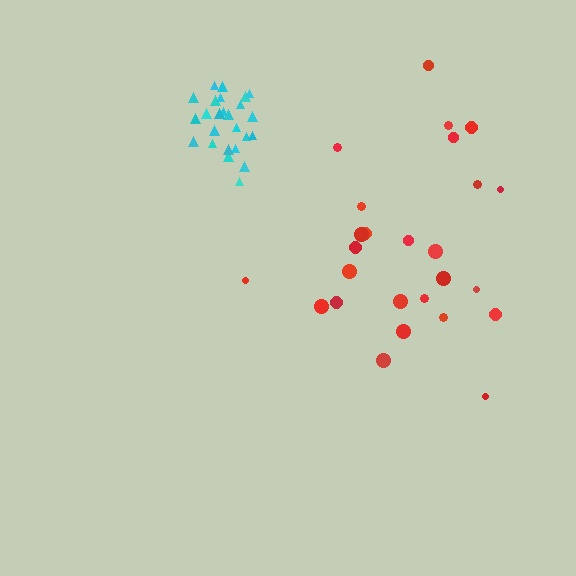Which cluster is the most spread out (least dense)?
Red.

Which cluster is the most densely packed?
Cyan.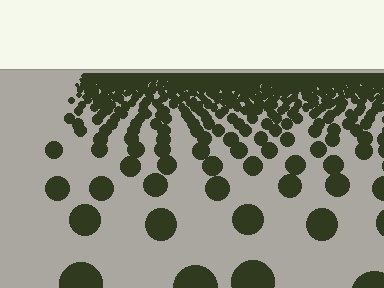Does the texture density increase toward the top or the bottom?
Density increases toward the top.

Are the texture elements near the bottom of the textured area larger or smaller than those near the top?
Larger. Near the bottom, elements are closer to the viewer and appear at a bigger on-screen size.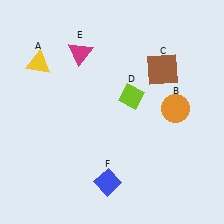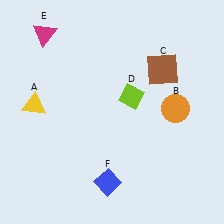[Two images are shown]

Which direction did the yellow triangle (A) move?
The yellow triangle (A) moved down.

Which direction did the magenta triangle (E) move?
The magenta triangle (E) moved left.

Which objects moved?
The objects that moved are: the yellow triangle (A), the magenta triangle (E).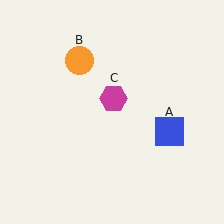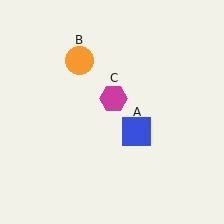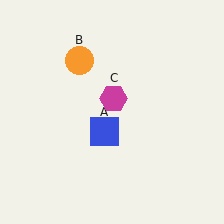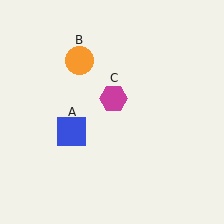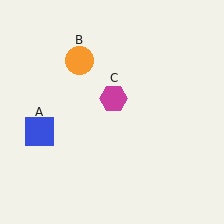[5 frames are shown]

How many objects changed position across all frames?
1 object changed position: blue square (object A).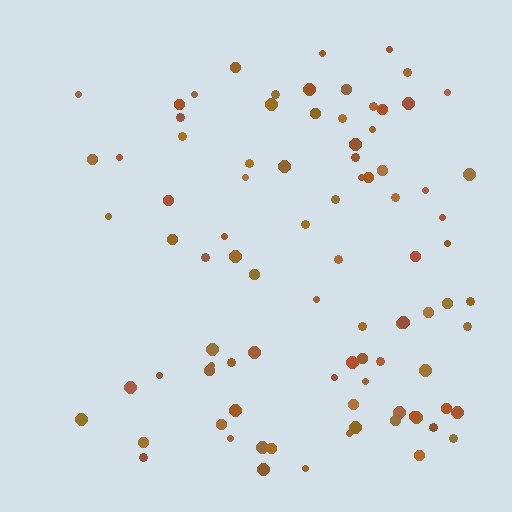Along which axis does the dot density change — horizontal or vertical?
Horizontal.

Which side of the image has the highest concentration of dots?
The right.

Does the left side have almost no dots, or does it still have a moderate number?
Still a moderate number, just noticeably fewer than the right.